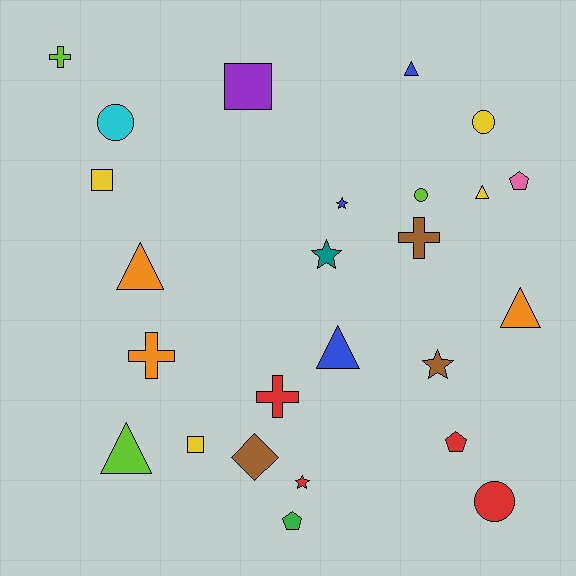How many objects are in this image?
There are 25 objects.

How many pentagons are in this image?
There are 3 pentagons.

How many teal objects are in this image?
There is 1 teal object.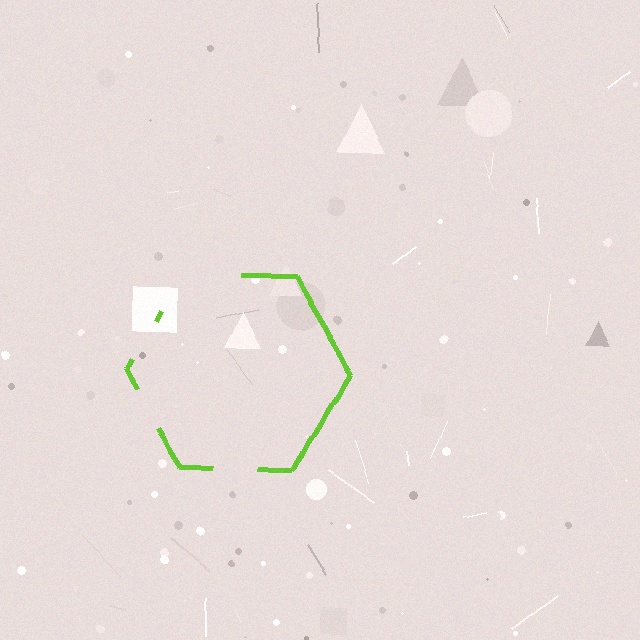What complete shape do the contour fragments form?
The contour fragments form a hexagon.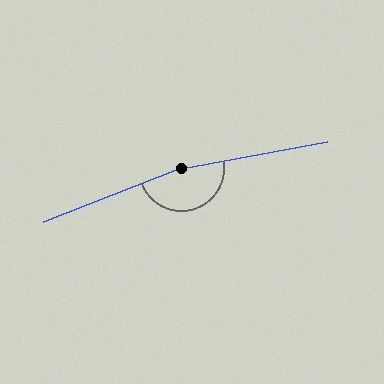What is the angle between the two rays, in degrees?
Approximately 169 degrees.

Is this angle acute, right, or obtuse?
It is obtuse.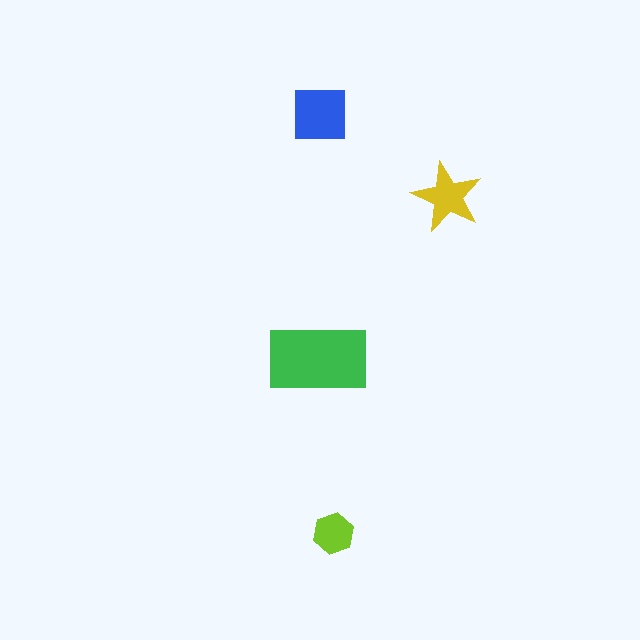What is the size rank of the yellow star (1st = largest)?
3rd.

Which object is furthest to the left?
The green rectangle is leftmost.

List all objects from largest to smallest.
The green rectangle, the blue square, the yellow star, the lime hexagon.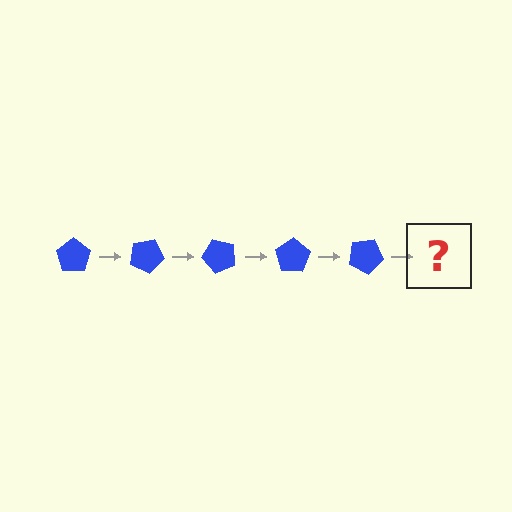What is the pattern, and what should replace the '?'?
The pattern is that the pentagon rotates 25 degrees each step. The '?' should be a blue pentagon rotated 125 degrees.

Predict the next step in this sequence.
The next step is a blue pentagon rotated 125 degrees.